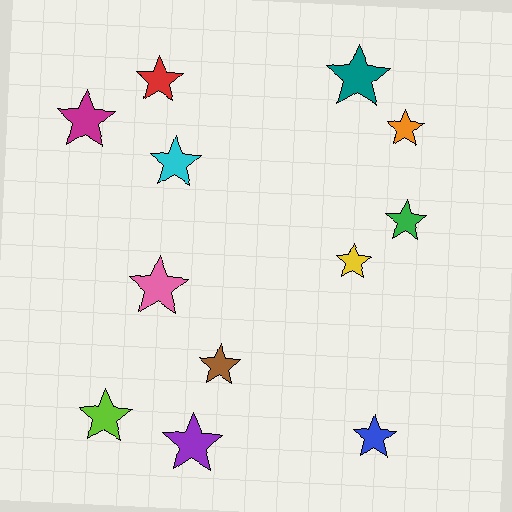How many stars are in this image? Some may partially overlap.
There are 12 stars.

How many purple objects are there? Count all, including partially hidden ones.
There is 1 purple object.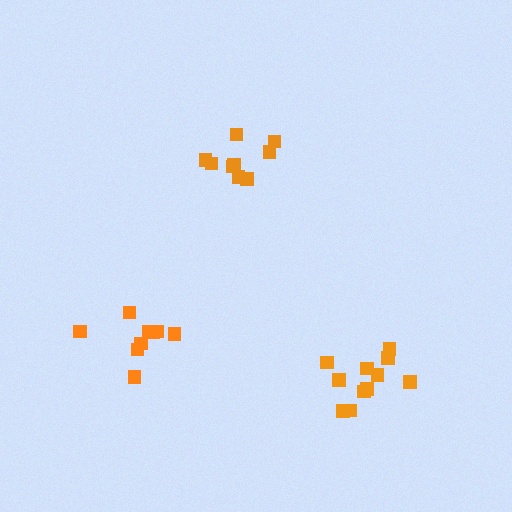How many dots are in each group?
Group 1: 9 dots, Group 2: 9 dots, Group 3: 11 dots (29 total).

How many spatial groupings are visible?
There are 3 spatial groupings.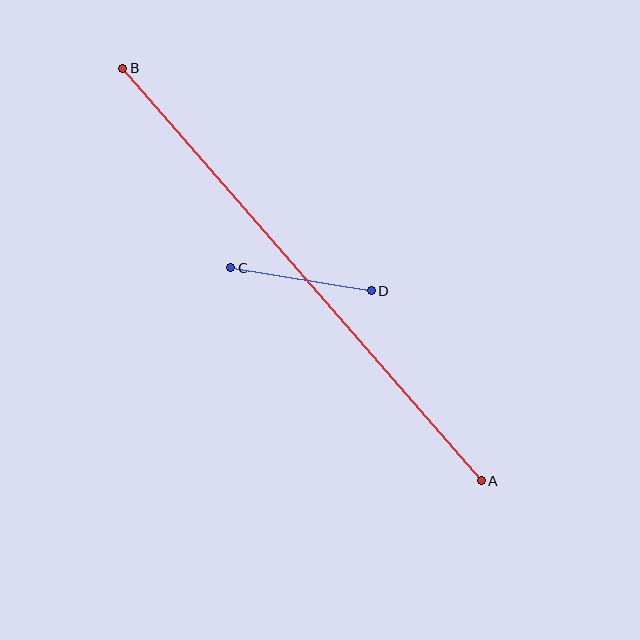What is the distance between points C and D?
The distance is approximately 142 pixels.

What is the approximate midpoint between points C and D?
The midpoint is at approximately (301, 279) pixels.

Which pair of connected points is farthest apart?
Points A and B are farthest apart.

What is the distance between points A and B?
The distance is approximately 546 pixels.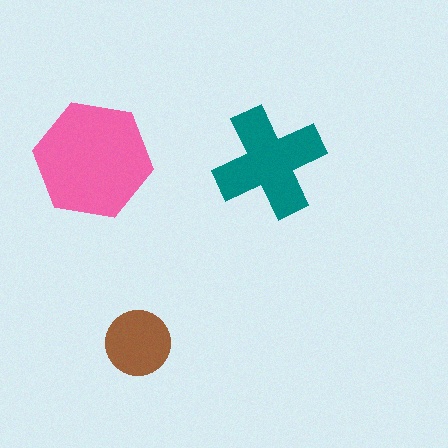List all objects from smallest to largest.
The brown circle, the teal cross, the pink hexagon.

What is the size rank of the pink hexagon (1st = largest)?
1st.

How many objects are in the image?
There are 3 objects in the image.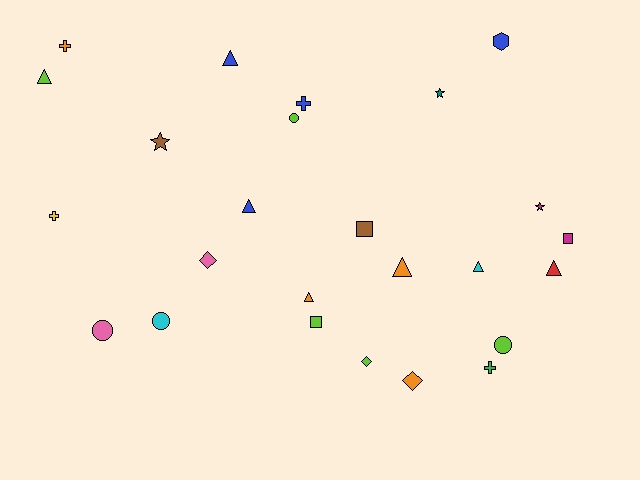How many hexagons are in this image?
There is 1 hexagon.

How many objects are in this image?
There are 25 objects.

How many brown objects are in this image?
There are 2 brown objects.